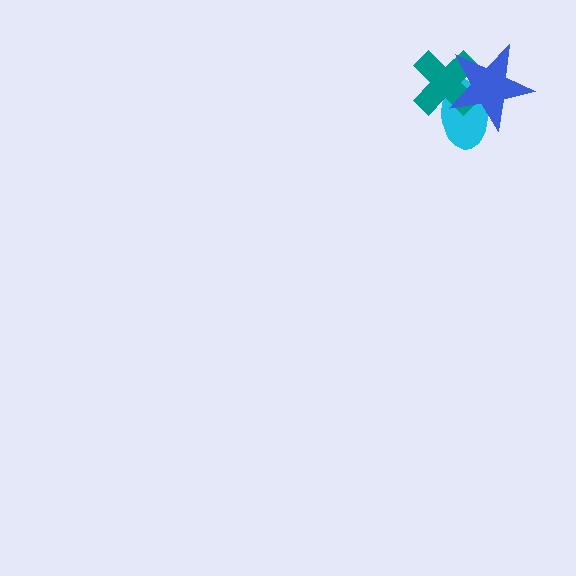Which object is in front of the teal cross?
The blue star is in front of the teal cross.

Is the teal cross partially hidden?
Yes, it is partially covered by another shape.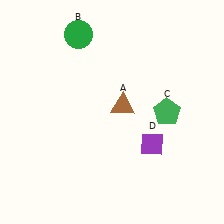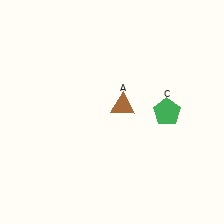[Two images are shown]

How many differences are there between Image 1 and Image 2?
There are 2 differences between the two images.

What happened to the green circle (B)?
The green circle (B) was removed in Image 2. It was in the top-left area of Image 1.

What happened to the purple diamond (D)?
The purple diamond (D) was removed in Image 2. It was in the bottom-right area of Image 1.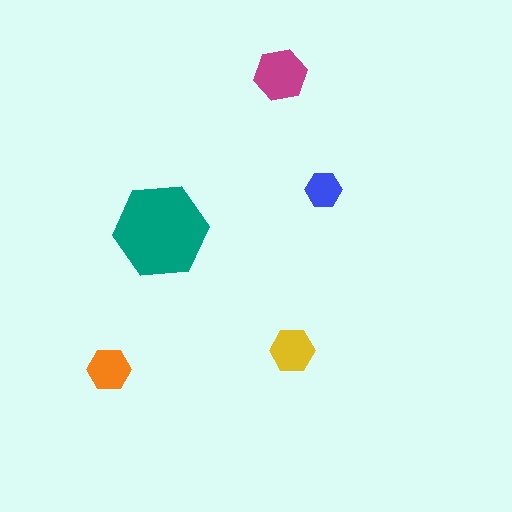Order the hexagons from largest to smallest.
the teal one, the magenta one, the yellow one, the orange one, the blue one.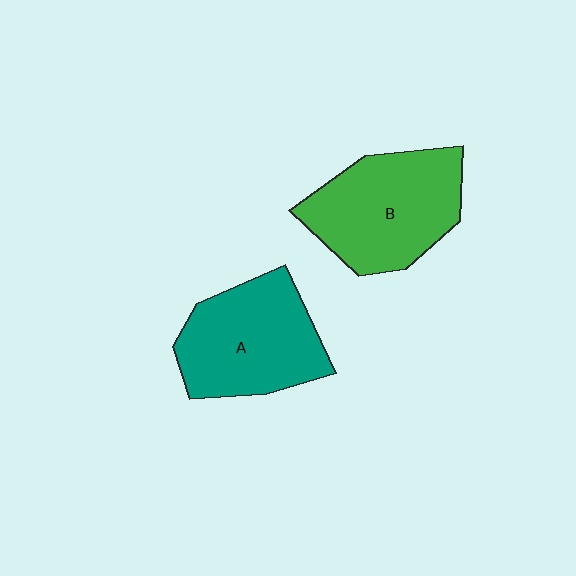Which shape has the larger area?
Shape B (green).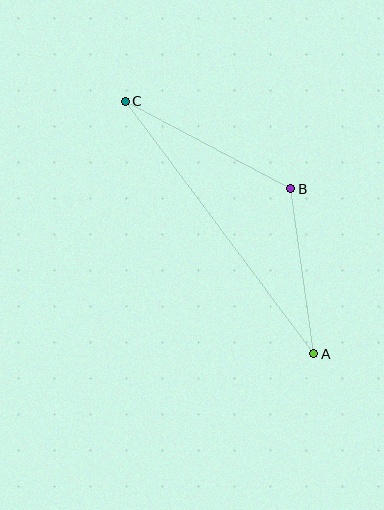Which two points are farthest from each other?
Points A and C are farthest from each other.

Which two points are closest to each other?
Points A and B are closest to each other.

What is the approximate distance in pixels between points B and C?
The distance between B and C is approximately 187 pixels.